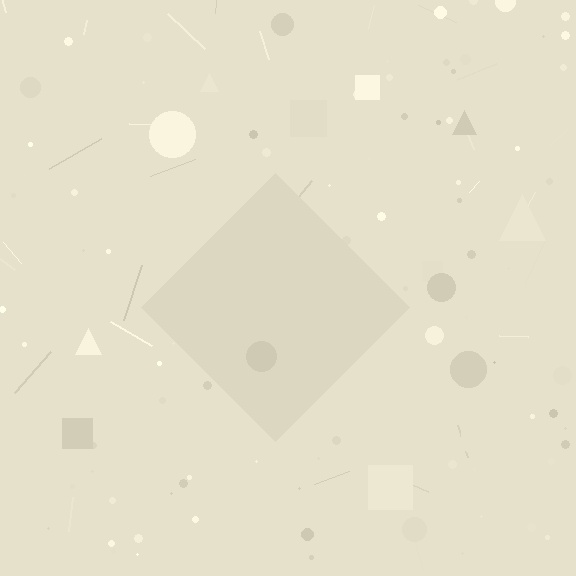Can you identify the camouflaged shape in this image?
The camouflaged shape is a diamond.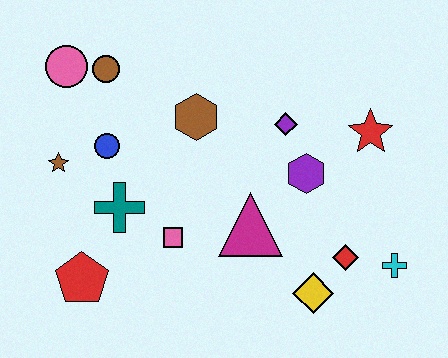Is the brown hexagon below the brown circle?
Yes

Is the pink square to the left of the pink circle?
No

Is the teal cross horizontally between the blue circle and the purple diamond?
Yes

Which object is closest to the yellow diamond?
The red diamond is closest to the yellow diamond.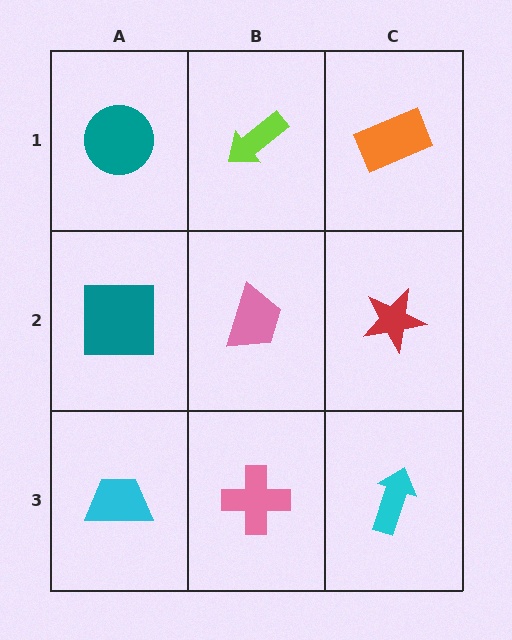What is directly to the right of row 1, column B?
An orange rectangle.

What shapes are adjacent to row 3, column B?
A pink trapezoid (row 2, column B), a cyan trapezoid (row 3, column A), a cyan arrow (row 3, column C).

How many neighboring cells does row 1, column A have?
2.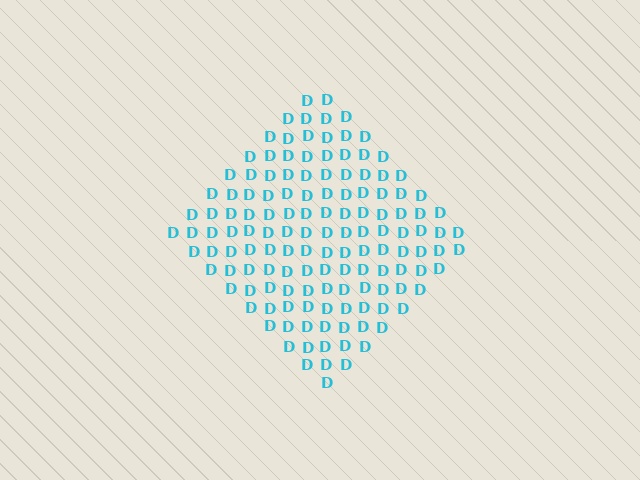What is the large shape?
The large shape is a diamond.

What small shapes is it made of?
It is made of small letter D's.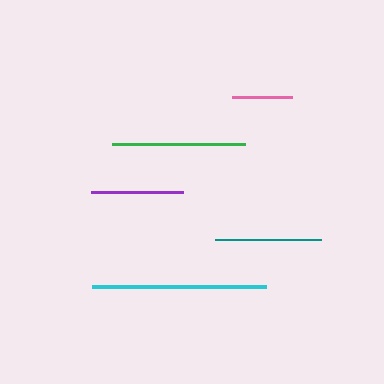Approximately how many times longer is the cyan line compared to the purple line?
The cyan line is approximately 1.9 times the length of the purple line.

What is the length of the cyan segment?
The cyan segment is approximately 174 pixels long.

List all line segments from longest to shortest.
From longest to shortest: cyan, green, teal, purple, pink.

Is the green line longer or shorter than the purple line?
The green line is longer than the purple line.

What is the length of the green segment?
The green segment is approximately 133 pixels long.